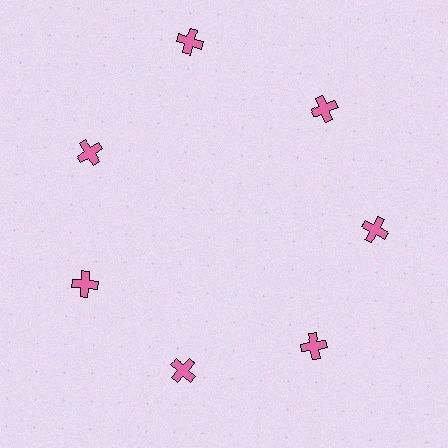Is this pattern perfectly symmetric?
No. The 7 pink crosses are arranged in a ring, but one element near the 12 o'clock position is pushed outward from the center, breaking the 7-fold rotational symmetry.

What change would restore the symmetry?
The symmetry would be restored by moving it inward, back onto the ring so that all 7 crosses sit at equal angles and equal distance from the center.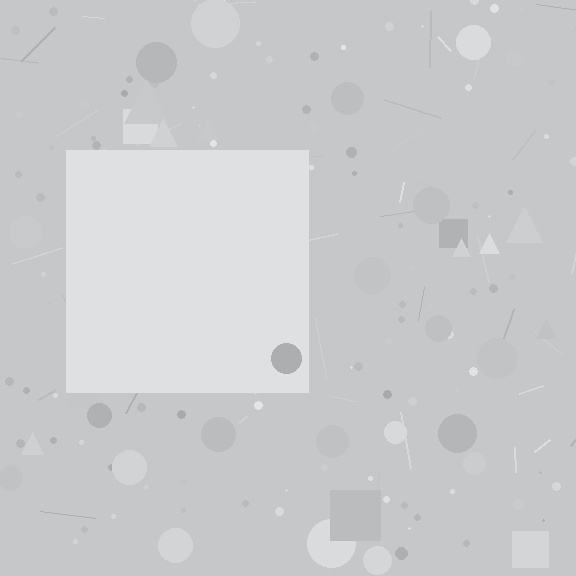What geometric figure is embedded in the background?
A square is embedded in the background.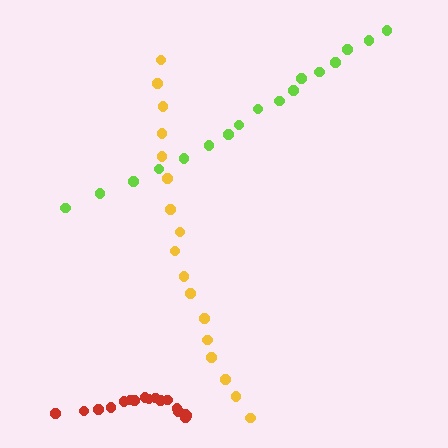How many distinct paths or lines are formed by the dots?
There are 3 distinct paths.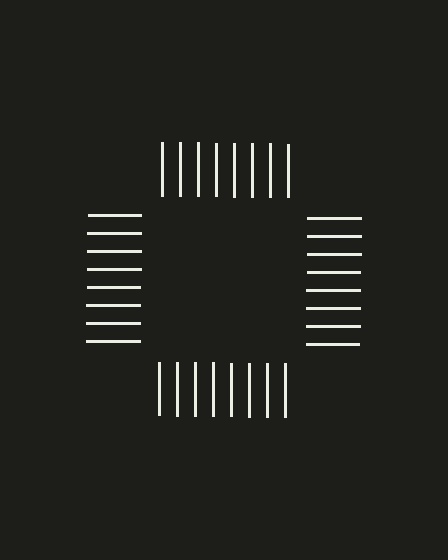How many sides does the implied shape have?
4 sides — the line-ends trace a square.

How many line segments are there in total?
32 — 8 along each of the 4 edges.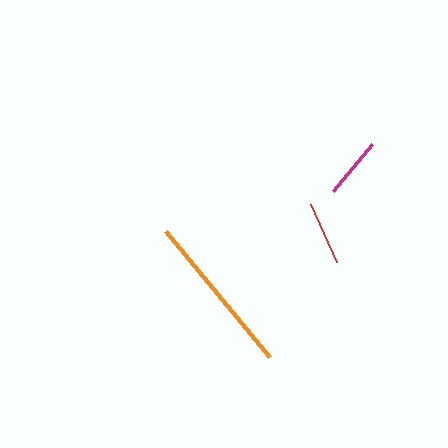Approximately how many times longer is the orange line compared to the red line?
The orange line is approximately 2.6 times the length of the red line.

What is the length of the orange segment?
The orange segment is approximately 163 pixels long.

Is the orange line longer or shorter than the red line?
The orange line is longer than the red line.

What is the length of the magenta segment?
The magenta segment is approximately 61 pixels long.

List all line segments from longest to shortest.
From longest to shortest: orange, red, magenta.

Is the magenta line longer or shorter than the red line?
The red line is longer than the magenta line.